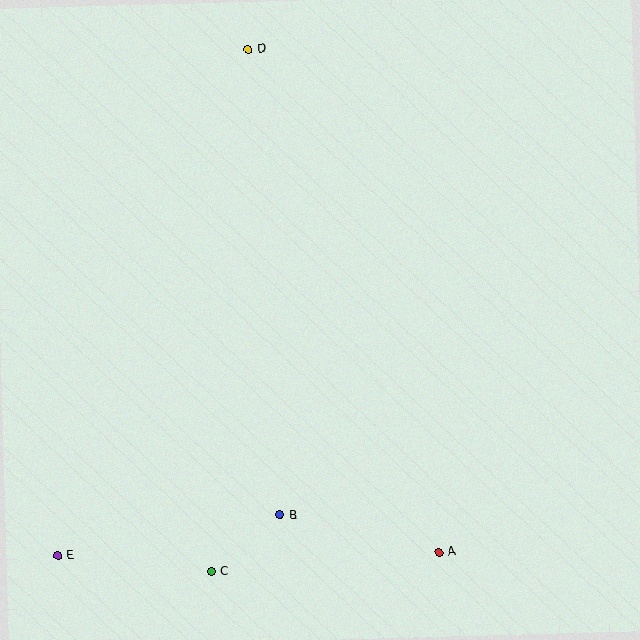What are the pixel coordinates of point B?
Point B is at (280, 515).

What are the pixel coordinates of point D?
Point D is at (248, 49).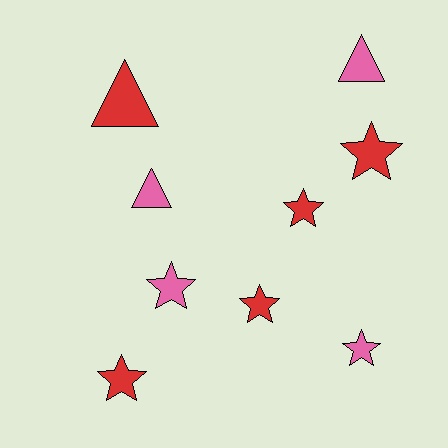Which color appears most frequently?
Red, with 5 objects.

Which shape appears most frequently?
Star, with 6 objects.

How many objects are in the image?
There are 9 objects.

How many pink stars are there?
There are 2 pink stars.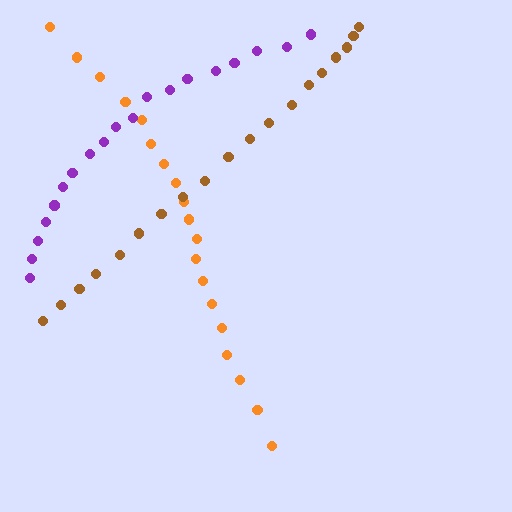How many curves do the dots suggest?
There are 3 distinct paths.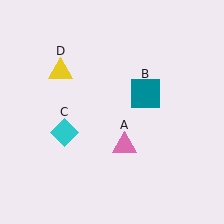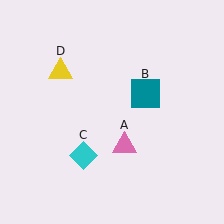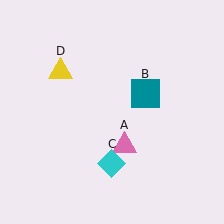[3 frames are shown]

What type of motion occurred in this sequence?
The cyan diamond (object C) rotated counterclockwise around the center of the scene.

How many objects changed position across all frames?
1 object changed position: cyan diamond (object C).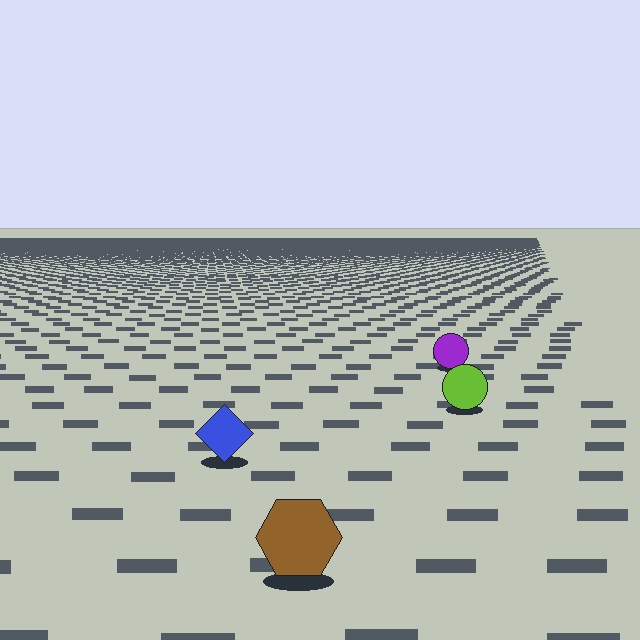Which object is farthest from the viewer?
The purple circle is farthest from the viewer. It appears smaller and the ground texture around it is denser.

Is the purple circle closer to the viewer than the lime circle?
No. The lime circle is closer — you can tell from the texture gradient: the ground texture is coarser near it.